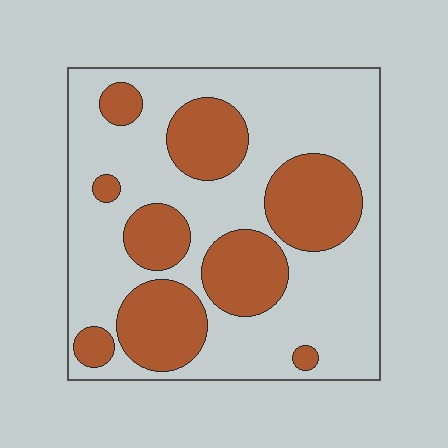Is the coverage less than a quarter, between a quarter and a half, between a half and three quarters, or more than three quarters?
Between a quarter and a half.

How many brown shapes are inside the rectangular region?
9.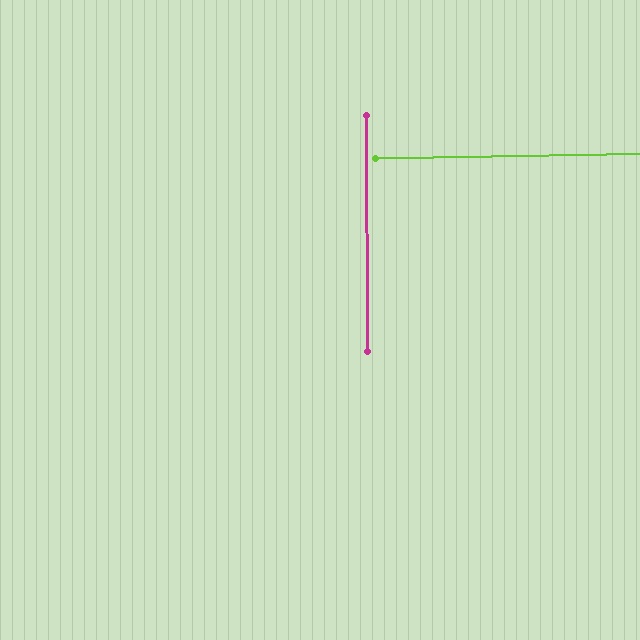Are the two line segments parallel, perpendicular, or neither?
Perpendicular — they meet at approximately 89°.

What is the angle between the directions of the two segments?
Approximately 89 degrees.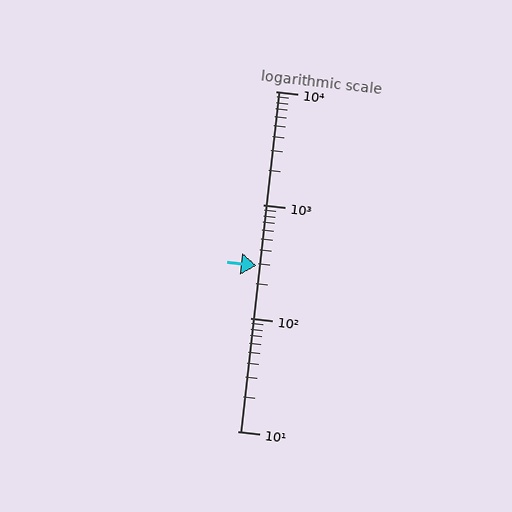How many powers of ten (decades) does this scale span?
The scale spans 3 decades, from 10 to 10000.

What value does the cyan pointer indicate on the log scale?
The pointer indicates approximately 290.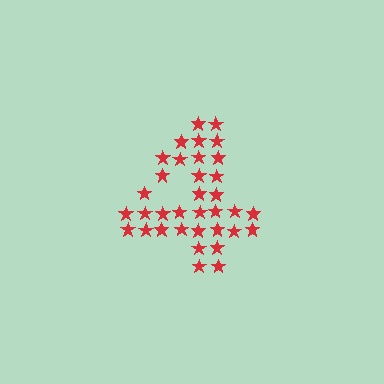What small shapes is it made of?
It is made of small stars.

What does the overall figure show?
The overall figure shows the digit 4.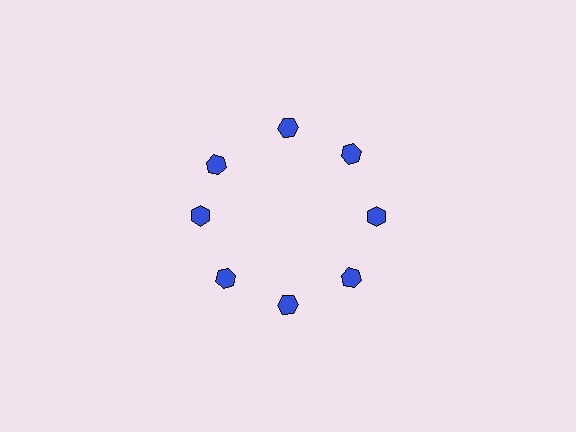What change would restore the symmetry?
The symmetry would be restored by rotating it back into even spacing with its neighbors so that all 8 hexagons sit at equal angles and equal distance from the center.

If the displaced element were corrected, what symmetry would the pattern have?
It would have 8-fold rotational symmetry — the pattern would map onto itself every 45 degrees.